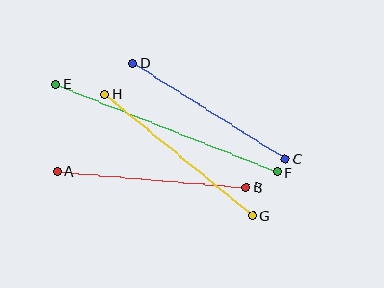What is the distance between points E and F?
The distance is approximately 238 pixels.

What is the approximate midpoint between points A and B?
The midpoint is at approximately (152, 179) pixels.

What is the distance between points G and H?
The distance is approximately 192 pixels.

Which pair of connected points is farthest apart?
Points E and F are farthest apart.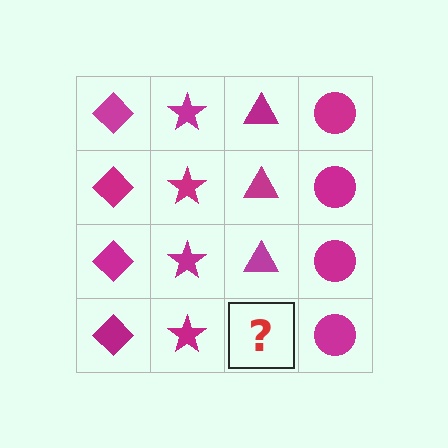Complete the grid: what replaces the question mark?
The question mark should be replaced with a magenta triangle.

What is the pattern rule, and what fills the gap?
The rule is that each column has a consistent shape. The gap should be filled with a magenta triangle.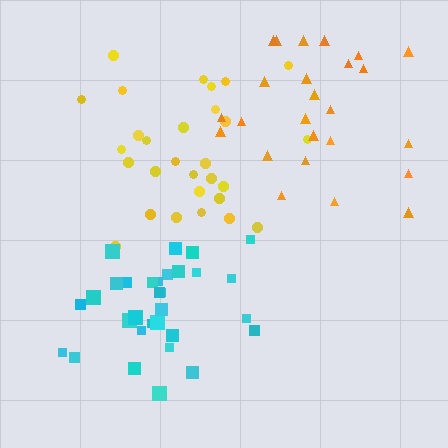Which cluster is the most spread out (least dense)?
Yellow.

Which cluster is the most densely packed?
Cyan.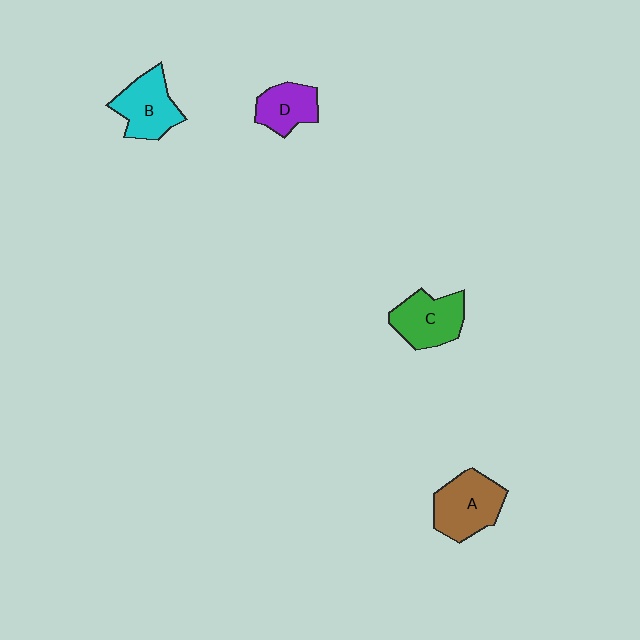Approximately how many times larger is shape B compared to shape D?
Approximately 1.3 times.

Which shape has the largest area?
Shape A (brown).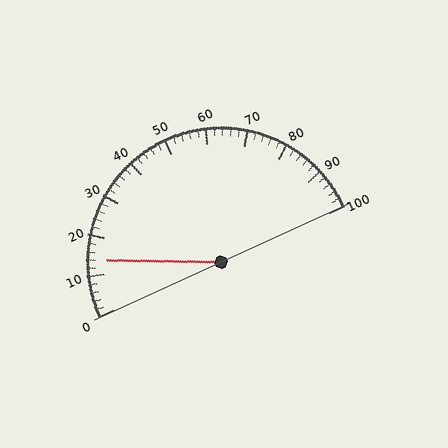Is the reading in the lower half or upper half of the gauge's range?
The reading is in the lower half of the range (0 to 100).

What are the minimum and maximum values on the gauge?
The gauge ranges from 0 to 100.